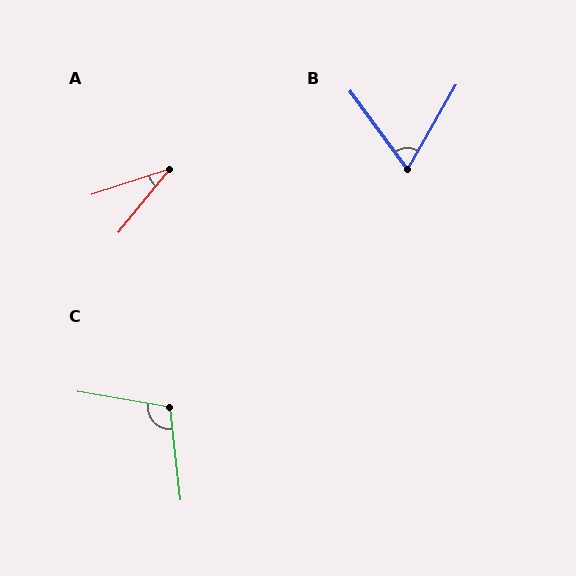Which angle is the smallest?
A, at approximately 33 degrees.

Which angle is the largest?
C, at approximately 106 degrees.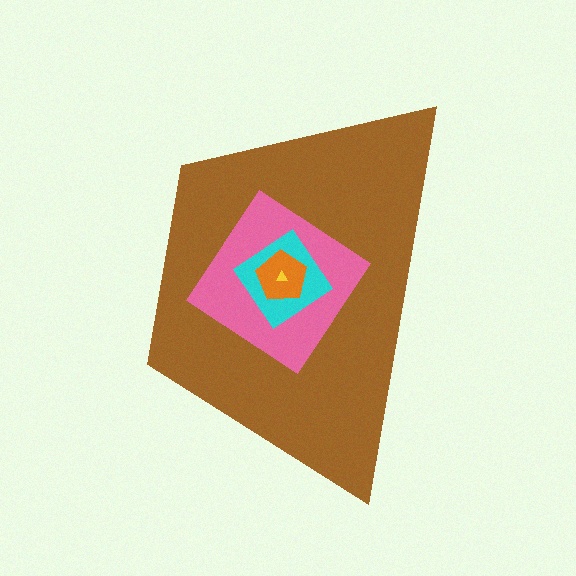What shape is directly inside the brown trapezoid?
The pink diamond.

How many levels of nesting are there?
5.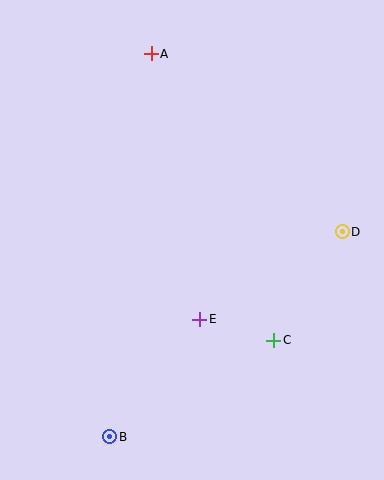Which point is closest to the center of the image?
Point E at (200, 319) is closest to the center.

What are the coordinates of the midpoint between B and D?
The midpoint between B and D is at (226, 334).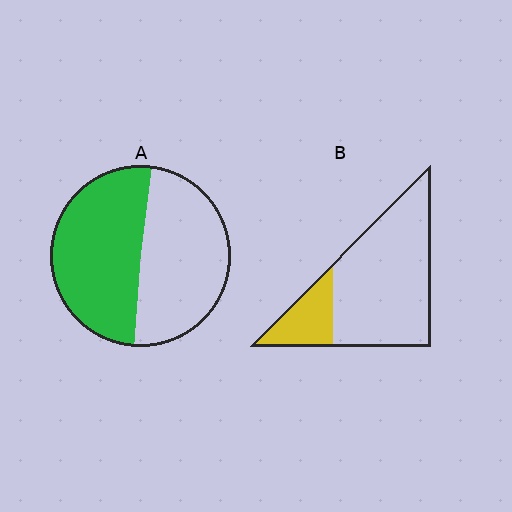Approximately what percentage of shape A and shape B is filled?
A is approximately 50% and B is approximately 20%.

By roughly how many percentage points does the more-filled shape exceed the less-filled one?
By roughly 30 percentage points (A over B).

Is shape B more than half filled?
No.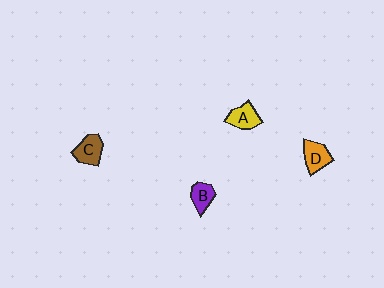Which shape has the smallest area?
Shape B (purple).